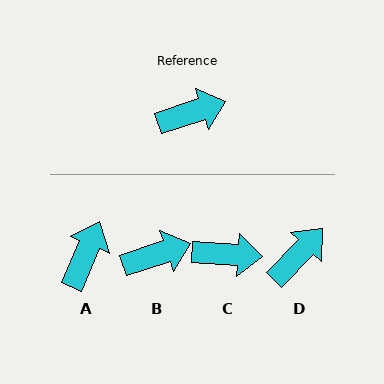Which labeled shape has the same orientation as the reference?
B.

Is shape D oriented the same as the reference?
No, it is off by about 28 degrees.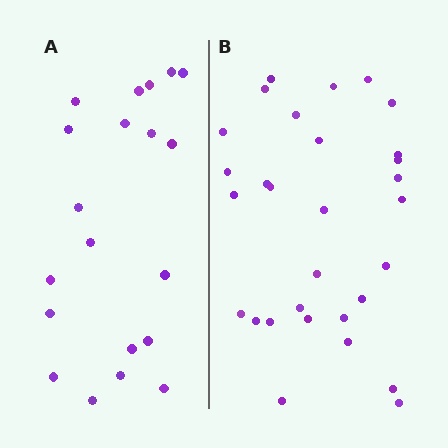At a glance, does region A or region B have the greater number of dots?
Region B (the right region) has more dots.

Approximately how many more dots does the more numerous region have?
Region B has roughly 10 or so more dots than region A.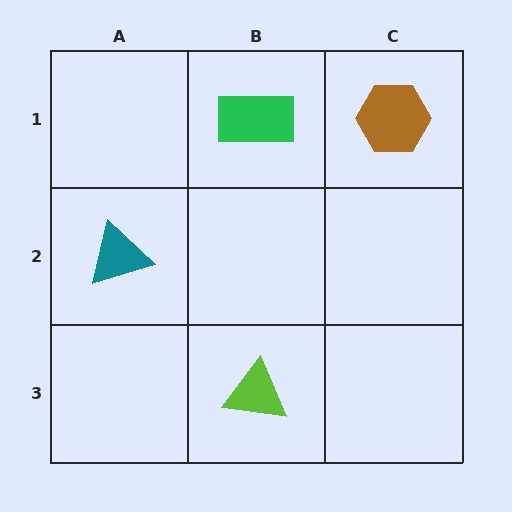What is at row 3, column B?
A lime triangle.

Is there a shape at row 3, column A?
No, that cell is empty.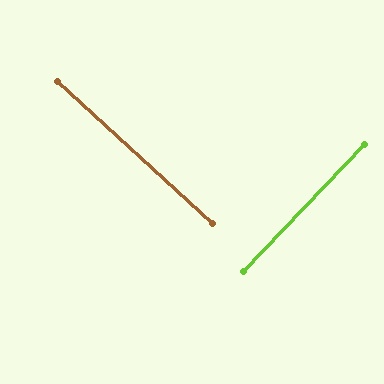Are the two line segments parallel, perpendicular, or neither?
Perpendicular — they meet at approximately 89°.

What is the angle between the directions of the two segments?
Approximately 89 degrees.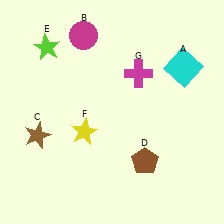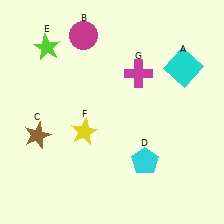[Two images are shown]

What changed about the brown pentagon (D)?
In Image 1, D is brown. In Image 2, it changed to cyan.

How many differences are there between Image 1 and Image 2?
There is 1 difference between the two images.